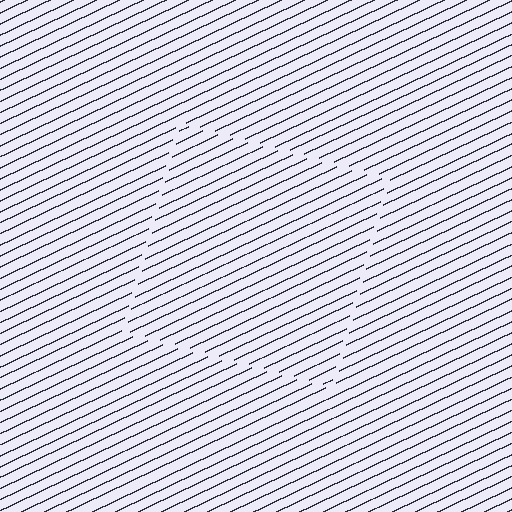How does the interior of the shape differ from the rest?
The interior of the shape contains the same grating, shifted by half a period — the contour is defined by the phase discontinuity where line-ends from the inner and outer gratings abut.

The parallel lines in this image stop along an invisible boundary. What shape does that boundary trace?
An illusory square. The interior of the shape contains the same grating, shifted by half a period — the contour is defined by the phase discontinuity where line-ends from the inner and outer gratings abut.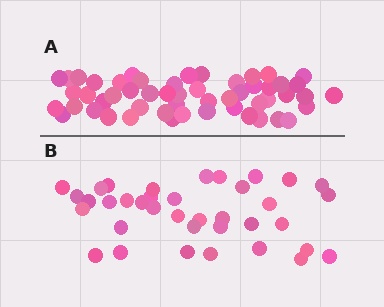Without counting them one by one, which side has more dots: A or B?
Region A (the top region) has more dots.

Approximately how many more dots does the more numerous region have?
Region A has approximately 15 more dots than region B.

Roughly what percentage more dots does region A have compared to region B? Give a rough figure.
About 45% more.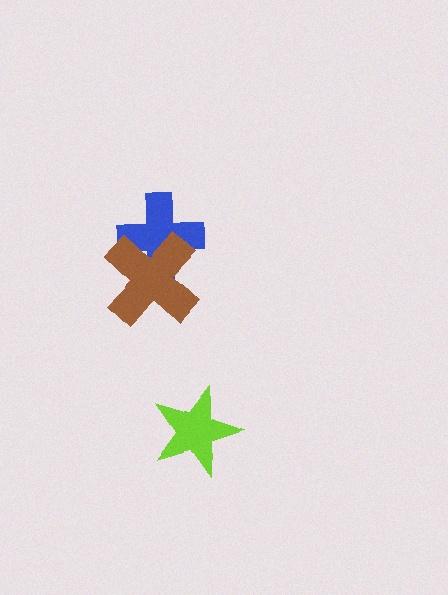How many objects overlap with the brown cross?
1 object overlaps with the brown cross.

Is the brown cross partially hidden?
No, no other shape covers it.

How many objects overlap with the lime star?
0 objects overlap with the lime star.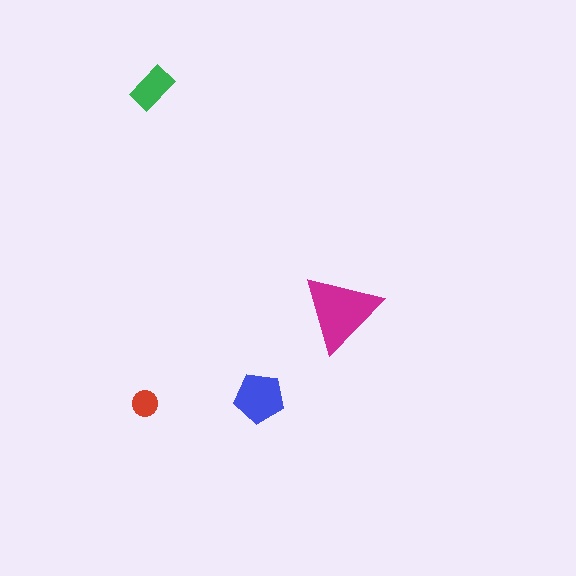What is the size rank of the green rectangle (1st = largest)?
3rd.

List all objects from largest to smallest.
The magenta triangle, the blue pentagon, the green rectangle, the red circle.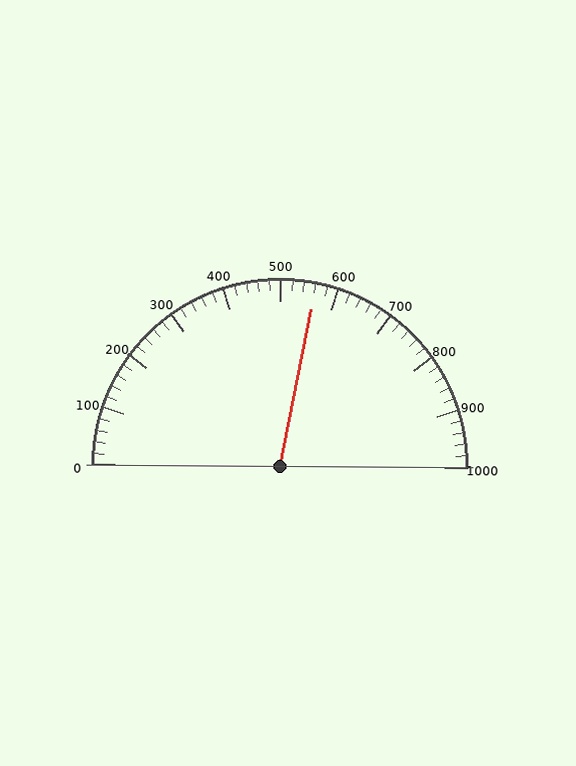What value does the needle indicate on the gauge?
The needle indicates approximately 560.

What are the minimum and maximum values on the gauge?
The gauge ranges from 0 to 1000.